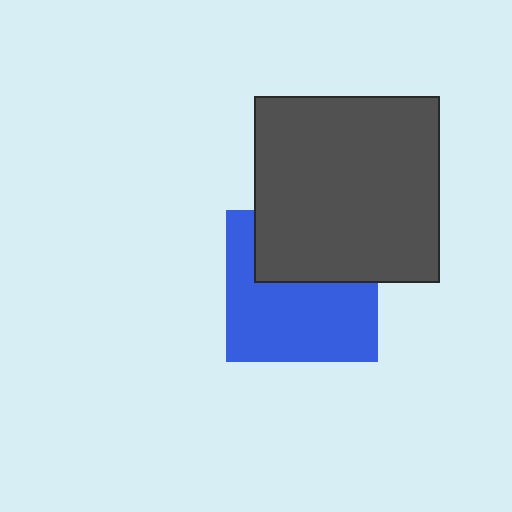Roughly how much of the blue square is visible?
About half of it is visible (roughly 60%).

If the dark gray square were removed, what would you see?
You would see the complete blue square.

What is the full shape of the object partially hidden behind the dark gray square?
The partially hidden object is a blue square.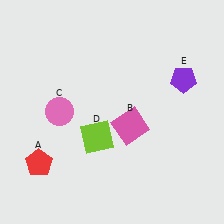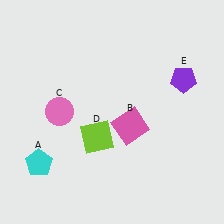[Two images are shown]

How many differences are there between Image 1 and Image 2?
There is 1 difference between the two images.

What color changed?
The pentagon (A) changed from red in Image 1 to cyan in Image 2.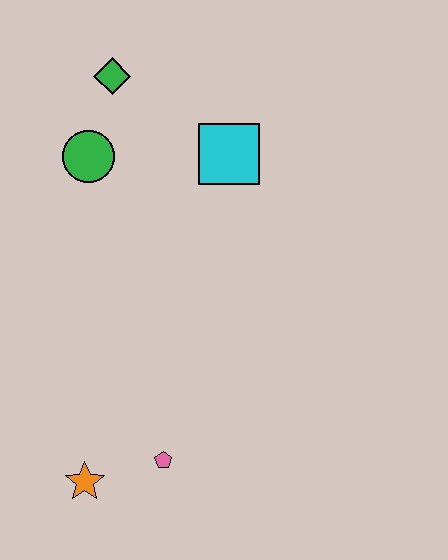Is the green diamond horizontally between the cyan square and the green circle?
Yes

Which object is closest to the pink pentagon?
The orange star is closest to the pink pentagon.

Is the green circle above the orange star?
Yes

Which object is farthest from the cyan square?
The orange star is farthest from the cyan square.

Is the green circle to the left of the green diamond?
Yes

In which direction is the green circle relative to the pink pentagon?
The green circle is above the pink pentagon.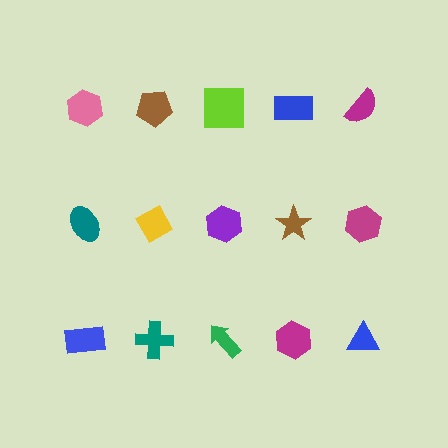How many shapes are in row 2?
5 shapes.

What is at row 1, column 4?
A blue rectangle.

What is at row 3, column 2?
A teal cross.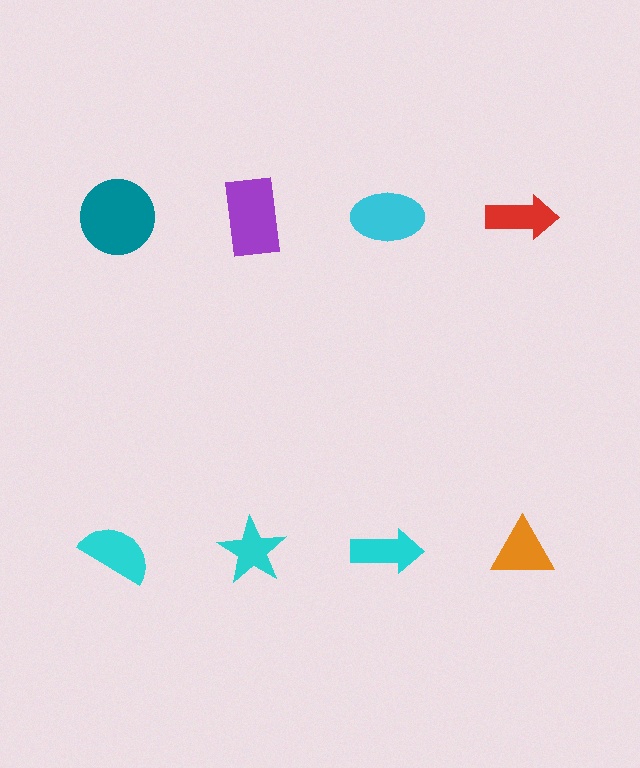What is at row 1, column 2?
A purple rectangle.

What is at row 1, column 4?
A red arrow.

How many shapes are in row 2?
4 shapes.